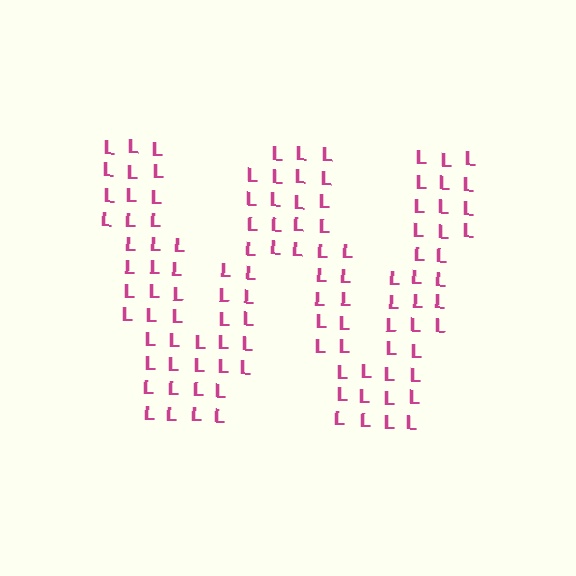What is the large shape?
The large shape is the letter W.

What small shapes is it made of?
It is made of small letter L's.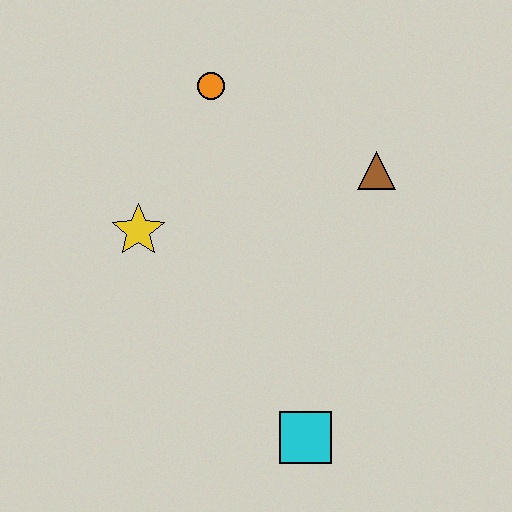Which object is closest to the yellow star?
The orange circle is closest to the yellow star.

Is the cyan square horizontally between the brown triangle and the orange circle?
Yes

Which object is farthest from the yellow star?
The cyan square is farthest from the yellow star.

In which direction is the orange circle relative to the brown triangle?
The orange circle is to the left of the brown triangle.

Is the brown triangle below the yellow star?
No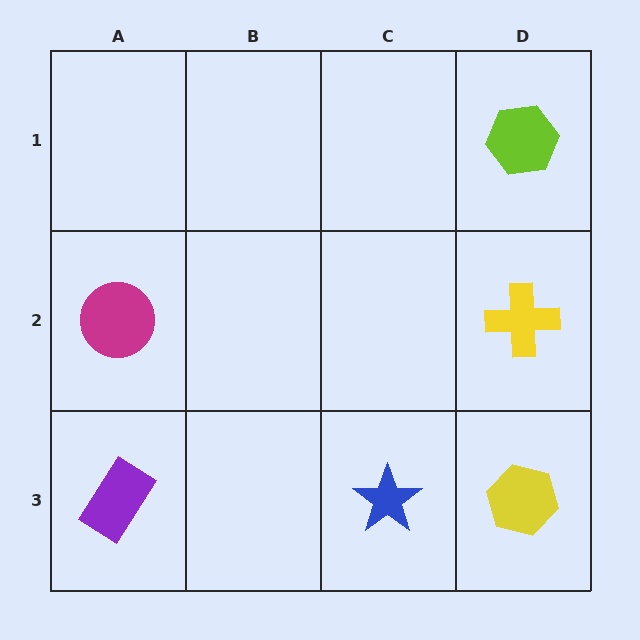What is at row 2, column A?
A magenta circle.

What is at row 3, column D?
A yellow hexagon.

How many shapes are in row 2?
2 shapes.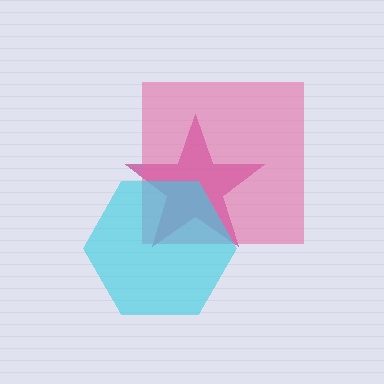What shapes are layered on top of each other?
The layered shapes are: a magenta star, a pink square, a cyan hexagon.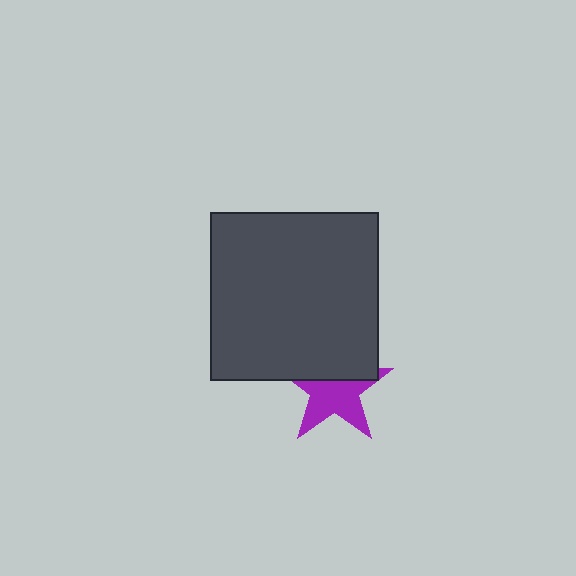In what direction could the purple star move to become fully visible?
The purple star could move down. That would shift it out from behind the dark gray square entirely.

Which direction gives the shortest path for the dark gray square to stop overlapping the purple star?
Moving up gives the shortest separation.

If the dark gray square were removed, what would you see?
You would see the complete purple star.